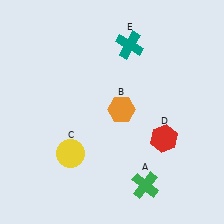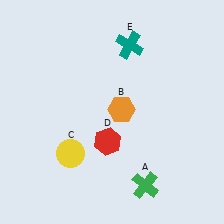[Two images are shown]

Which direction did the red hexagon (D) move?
The red hexagon (D) moved left.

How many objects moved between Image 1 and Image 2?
1 object moved between the two images.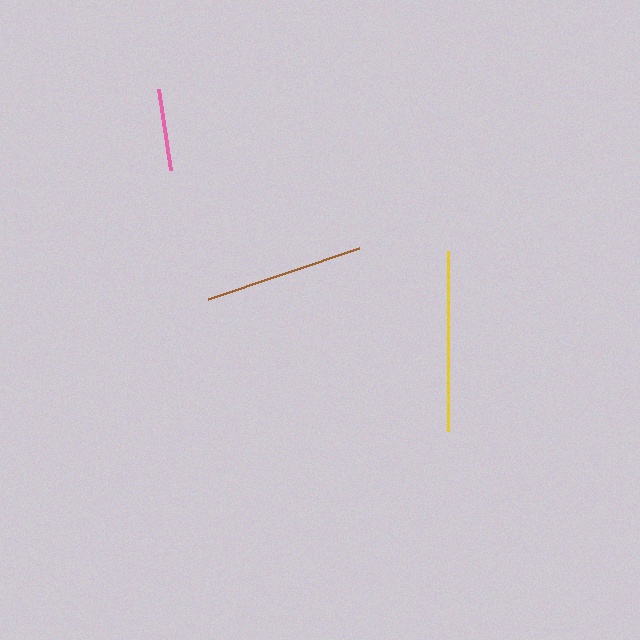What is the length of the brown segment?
The brown segment is approximately 160 pixels long.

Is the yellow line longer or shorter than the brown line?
The yellow line is longer than the brown line.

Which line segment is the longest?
The yellow line is the longest at approximately 180 pixels.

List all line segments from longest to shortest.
From longest to shortest: yellow, brown, pink.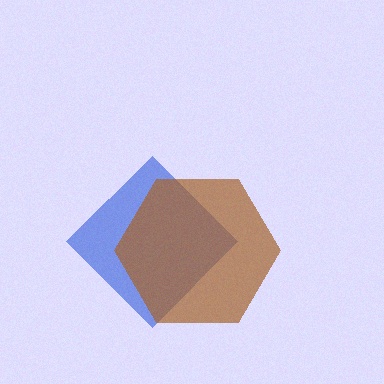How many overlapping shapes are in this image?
There are 2 overlapping shapes in the image.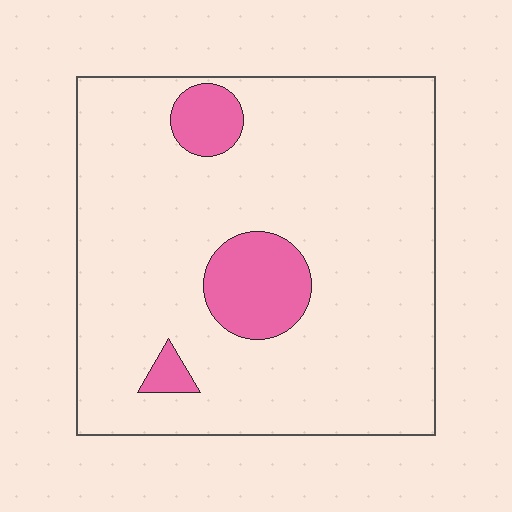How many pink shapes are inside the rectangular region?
3.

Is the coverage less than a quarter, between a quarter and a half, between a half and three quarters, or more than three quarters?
Less than a quarter.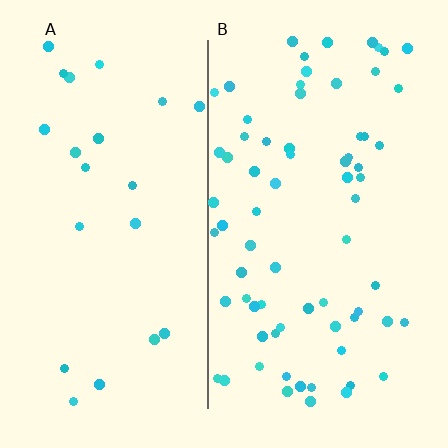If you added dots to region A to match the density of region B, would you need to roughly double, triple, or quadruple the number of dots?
Approximately triple.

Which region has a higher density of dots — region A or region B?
B (the right).